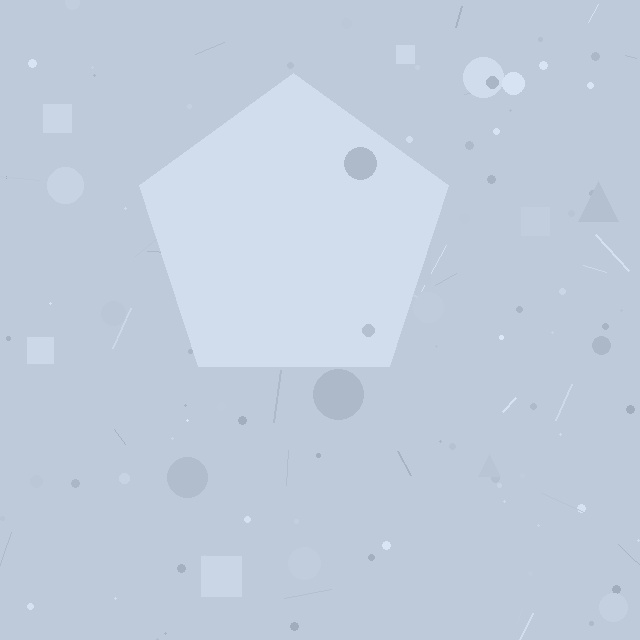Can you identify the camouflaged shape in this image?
The camouflaged shape is a pentagon.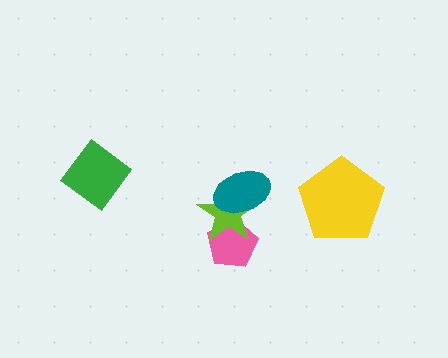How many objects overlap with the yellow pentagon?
0 objects overlap with the yellow pentagon.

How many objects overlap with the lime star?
2 objects overlap with the lime star.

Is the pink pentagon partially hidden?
Yes, it is partially covered by another shape.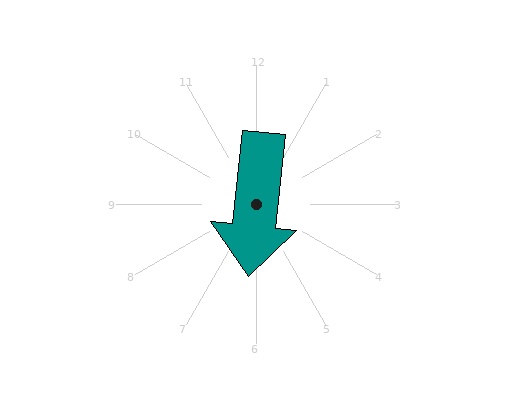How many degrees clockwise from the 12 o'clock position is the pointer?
Approximately 186 degrees.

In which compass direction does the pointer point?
South.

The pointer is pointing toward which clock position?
Roughly 6 o'clock.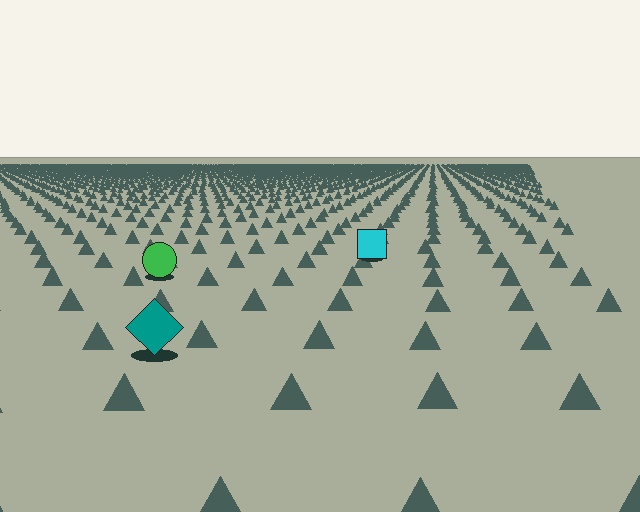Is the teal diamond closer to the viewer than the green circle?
Yes. The teal diamond is closer — you can tell from the texture gradient: the ground texture is coarser near it.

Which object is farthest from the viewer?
The cyan square is farthest from the viewer. It appears smaller and the ground texture around it is denser.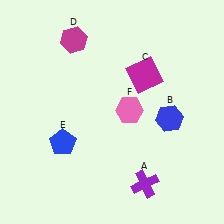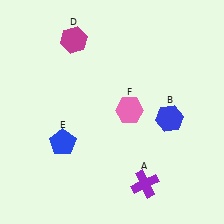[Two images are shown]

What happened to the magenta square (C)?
The magenta square (C) was removed in Image 2. It was in the top-right area of Image 1.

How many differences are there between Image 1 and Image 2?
There is 1 difference between the two images.